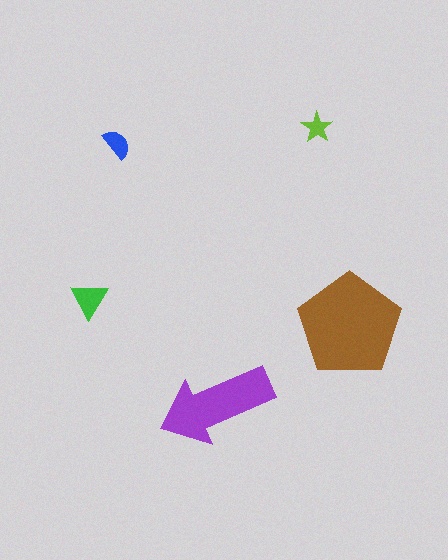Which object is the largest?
The brown pentagon.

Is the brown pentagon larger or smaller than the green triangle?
Larger.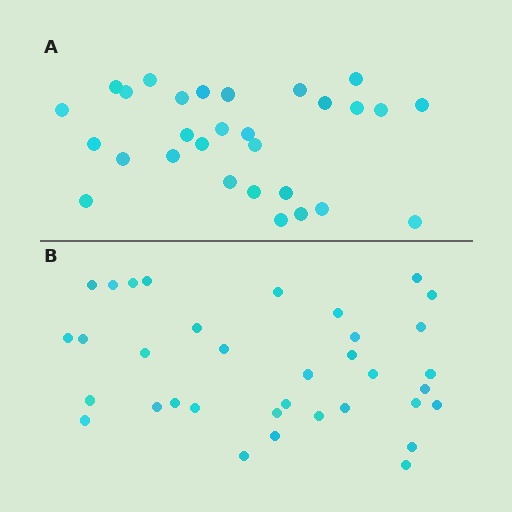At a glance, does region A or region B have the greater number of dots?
Region B (the bottom region) has more dots.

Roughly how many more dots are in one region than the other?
Region B has about 6 more dots than region A.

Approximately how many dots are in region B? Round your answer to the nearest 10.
About 40 dots. (The exact count is 35, which rounds to 40.)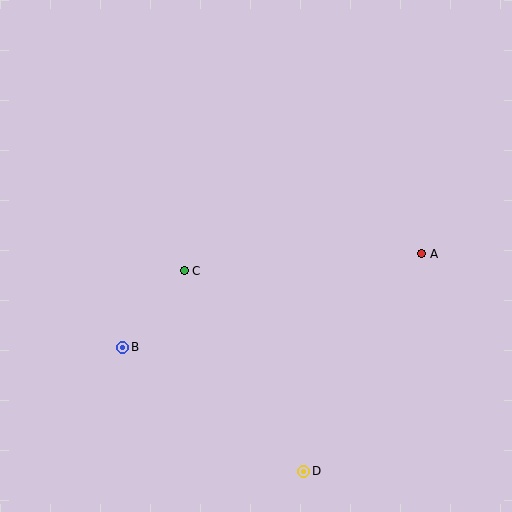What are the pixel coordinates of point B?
Point B is at (123, 347).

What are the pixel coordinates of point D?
Point D is at (304, 471).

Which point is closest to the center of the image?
Point C at (184, 271) is closest to the center.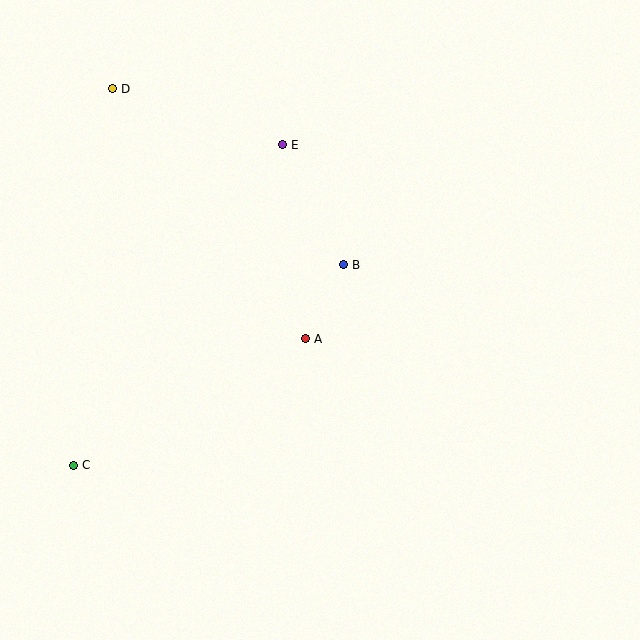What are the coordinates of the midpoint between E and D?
The midpoint between E and D is at (197, 117).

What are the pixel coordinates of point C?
Point C is at (73, 465).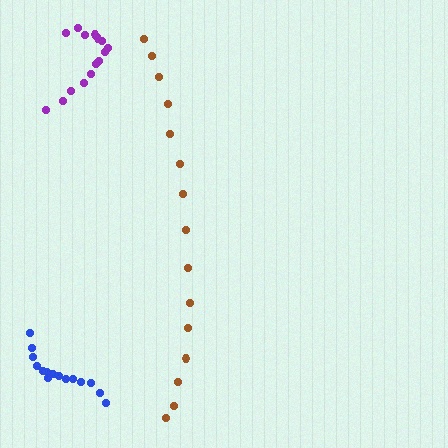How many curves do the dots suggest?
There are 3 distinct paths.